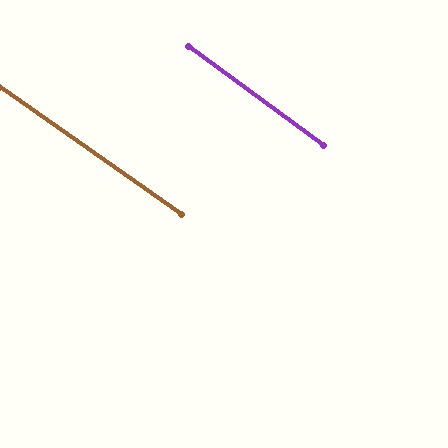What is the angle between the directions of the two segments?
Approximately 1 degree.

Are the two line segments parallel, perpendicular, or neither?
Parallel — their directions differ by only 1.2°.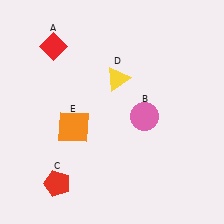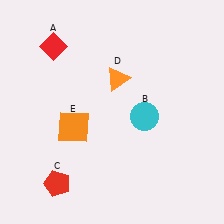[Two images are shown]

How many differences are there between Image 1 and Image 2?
There are 2 differences between the two images.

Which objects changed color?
B changed from pink to cyan. D changed from yellow to orange.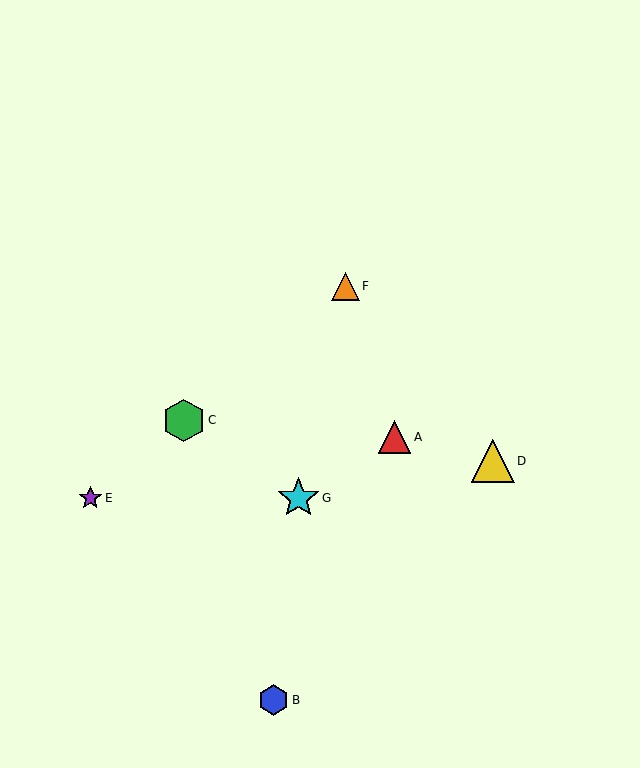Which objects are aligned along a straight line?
Objects C, E, F are aligned along a straight line.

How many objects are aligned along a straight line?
3 objects (C, E, F) are aligned along a straight line.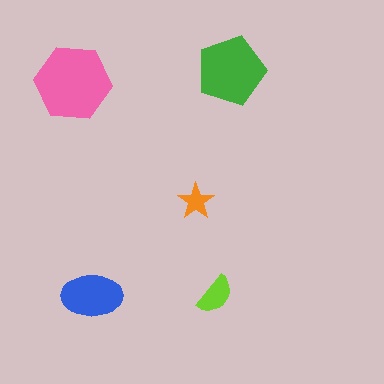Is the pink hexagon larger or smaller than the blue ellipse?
Larger.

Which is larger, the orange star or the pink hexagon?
The pink hexagon.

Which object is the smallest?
The orange star.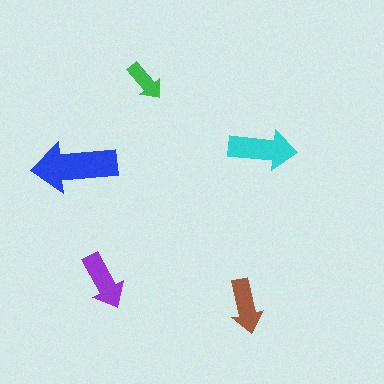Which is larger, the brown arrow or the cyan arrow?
The cyan one.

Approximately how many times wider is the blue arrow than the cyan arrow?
About 1.5 times wider.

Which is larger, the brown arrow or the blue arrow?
The blue one.